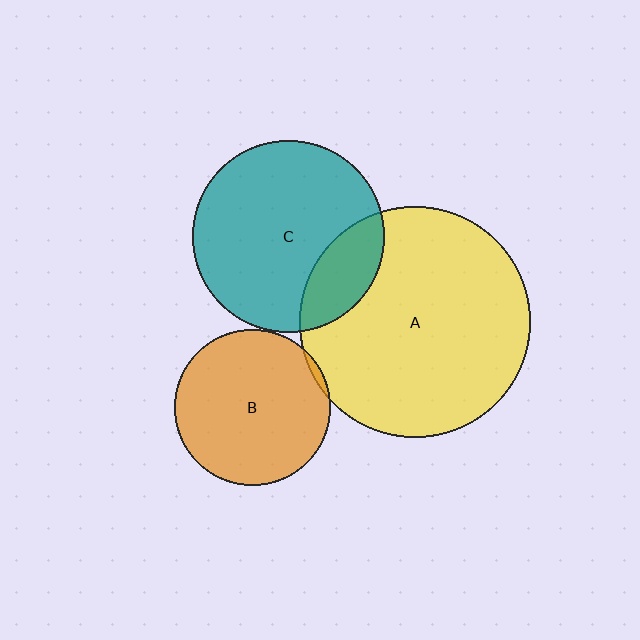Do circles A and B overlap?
Yes.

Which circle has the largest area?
Circle A (yellow).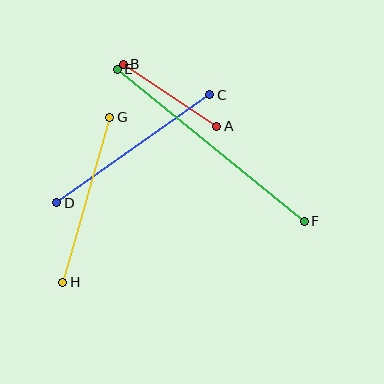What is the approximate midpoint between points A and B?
The midpoint is at approximately (170, 95) pixels.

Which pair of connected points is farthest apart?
Points E and F are farthest apart.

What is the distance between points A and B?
The distance is approximately 112 pixels.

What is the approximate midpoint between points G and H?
The midpoint is at approximately (86, 200) pixels.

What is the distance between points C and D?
The distance is approximately 187 pixels.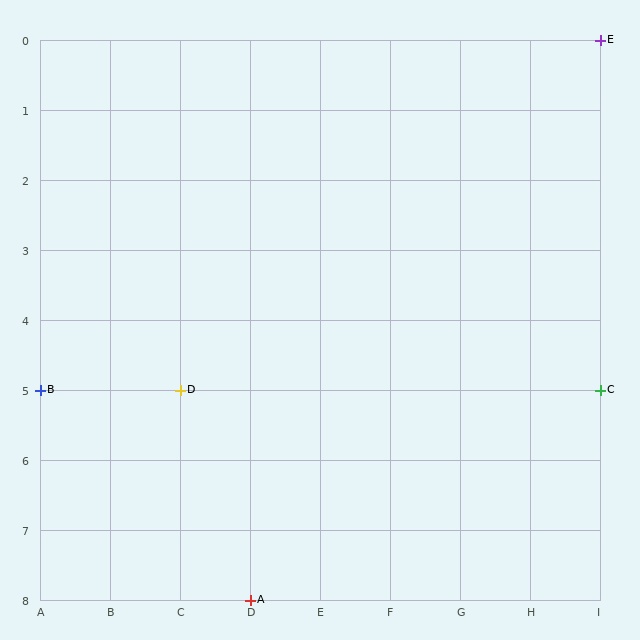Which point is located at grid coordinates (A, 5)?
Point B is at (A, 5).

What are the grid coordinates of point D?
Point D is at grid coordinates (C, 5).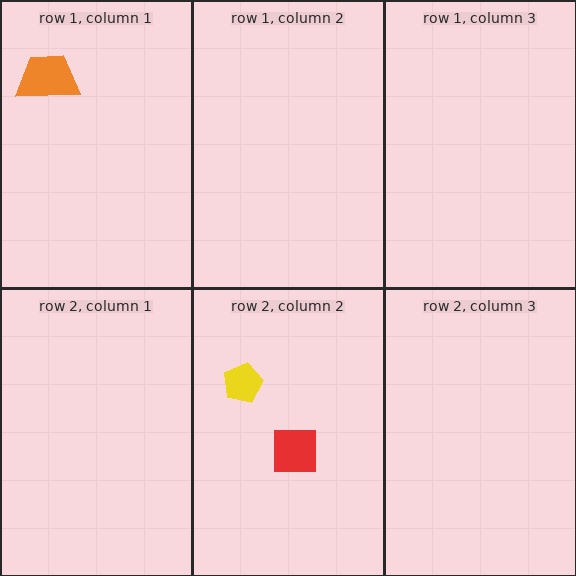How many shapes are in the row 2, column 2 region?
2.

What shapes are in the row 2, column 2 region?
The red square, the yellow pentagon.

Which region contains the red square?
The row 2, column 2 region.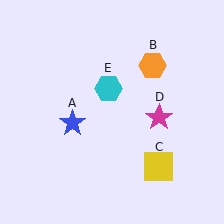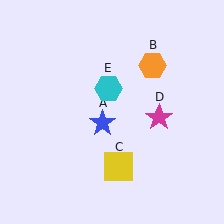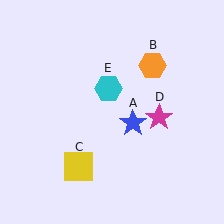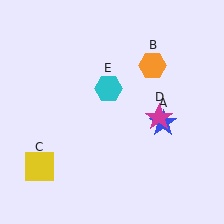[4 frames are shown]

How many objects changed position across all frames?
2 objects changed position: blue star (object A), yellow square (object C).